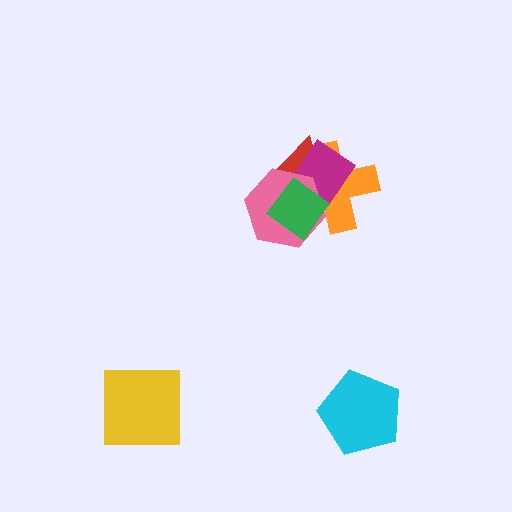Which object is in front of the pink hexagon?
The green diamond is in front of the pink hexagon.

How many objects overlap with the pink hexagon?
4 objects overlap with the pink hexagon.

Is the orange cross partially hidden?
Yes, it is partially covered by another shape.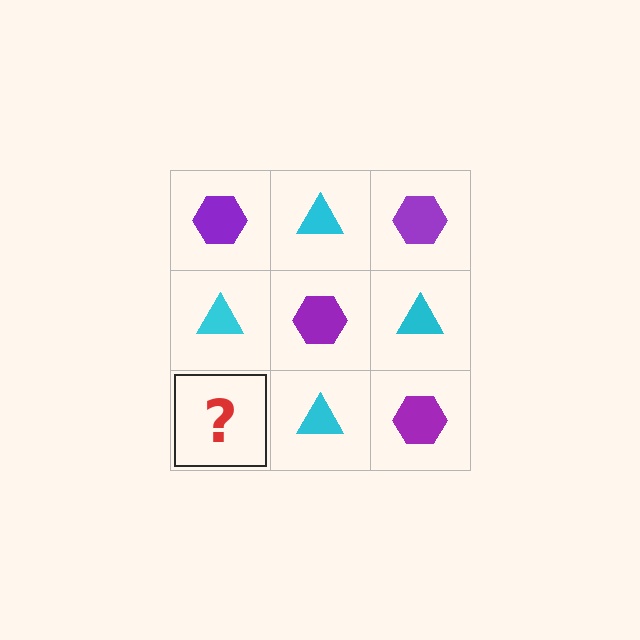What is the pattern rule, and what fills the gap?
The rule is that it alternates purple hexagon and cyan triangle in a checkerboard pattern. The gap should be filled with a purple hexagon.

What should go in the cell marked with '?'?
The missing cell should contain a purple hexagon.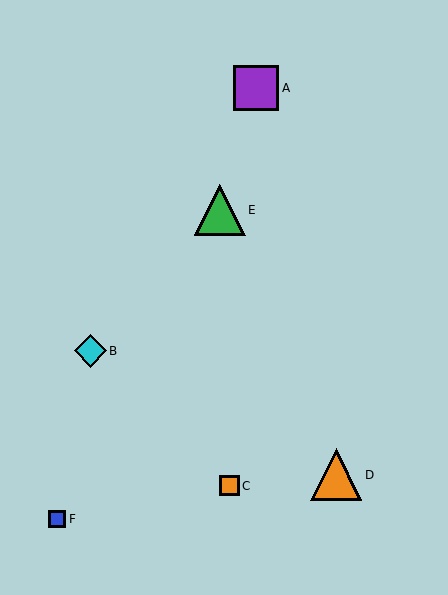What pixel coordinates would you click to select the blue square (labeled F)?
Click at (57, 519) to select the blue square F.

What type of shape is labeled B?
Shape B is a cyan diamond.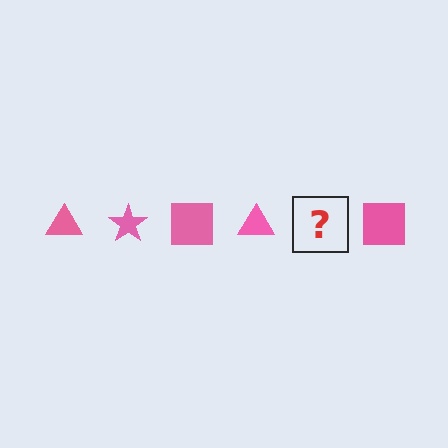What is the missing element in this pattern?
The missing element is a pink star.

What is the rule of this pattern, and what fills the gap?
The rule is that the pattern cycles through triangle, star, square shapes in pink. The gap should be filled with a pink star.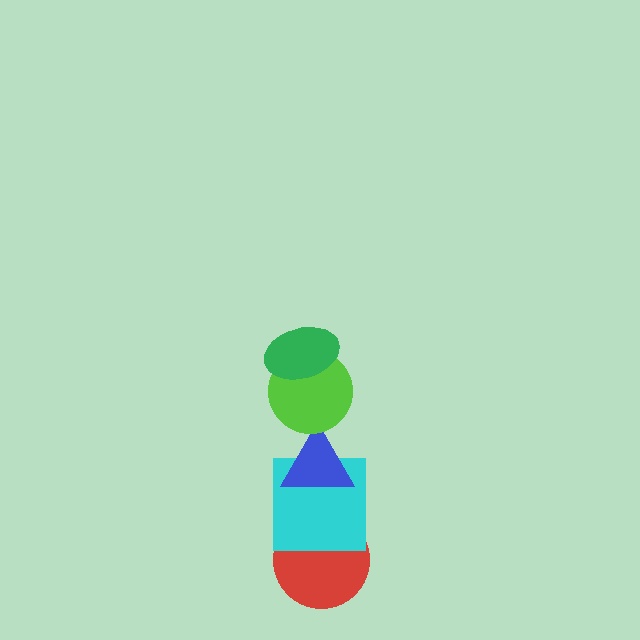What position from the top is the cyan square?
The cyan square is 4th from the top.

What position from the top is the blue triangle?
The blue triangle is 3rd from the top.